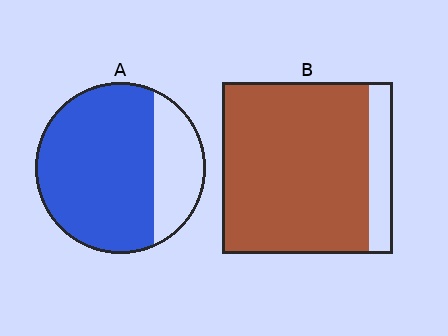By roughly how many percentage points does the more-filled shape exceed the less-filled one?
By roughly 10 percentage points (B over A).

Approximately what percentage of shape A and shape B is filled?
A is approximately 75% and B is approximately 85%.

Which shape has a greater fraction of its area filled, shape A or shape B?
Shape B.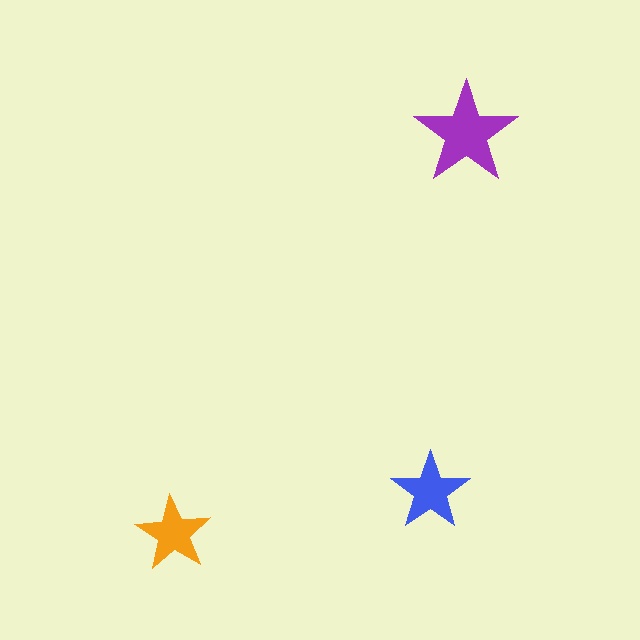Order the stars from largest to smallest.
the purple one, the blue one, the orange one.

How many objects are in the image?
There are 3 objects in the image.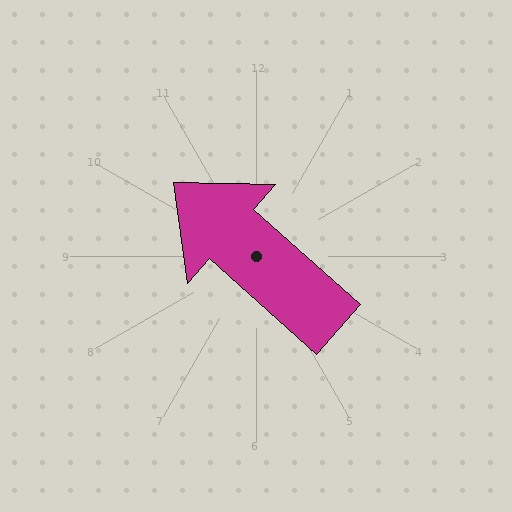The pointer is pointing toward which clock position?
Roughly 10 o'clock.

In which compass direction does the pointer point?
Northwest.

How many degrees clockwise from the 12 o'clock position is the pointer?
Approximately 312 degrees.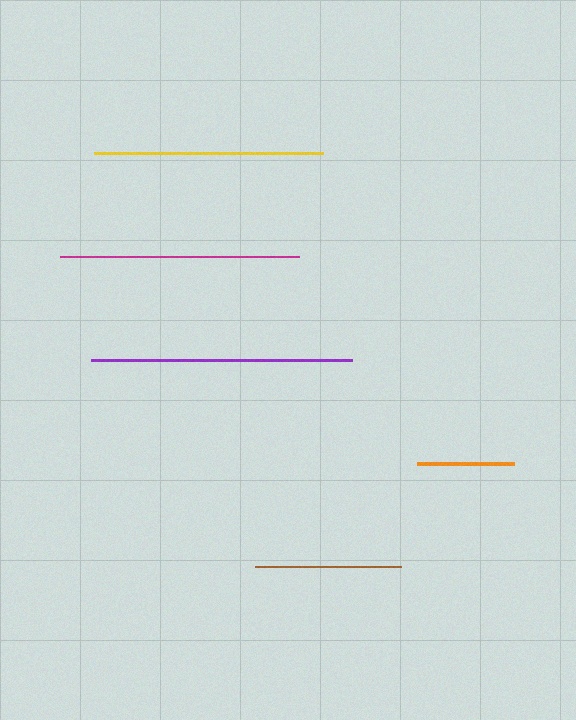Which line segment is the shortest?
The orange line is the shortest at approximately 96 pixels.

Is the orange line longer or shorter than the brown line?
The brown line is longer than the orange line.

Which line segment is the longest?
The purple line is the longest at approximately 261 pixels.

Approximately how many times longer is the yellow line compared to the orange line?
The yellow line is approximately 2.4 times the length of the orange line.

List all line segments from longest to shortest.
From longest to shortest: purple, magenta, yellow, brown, orange.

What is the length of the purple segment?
The purple segment is approximately 261 pixels long.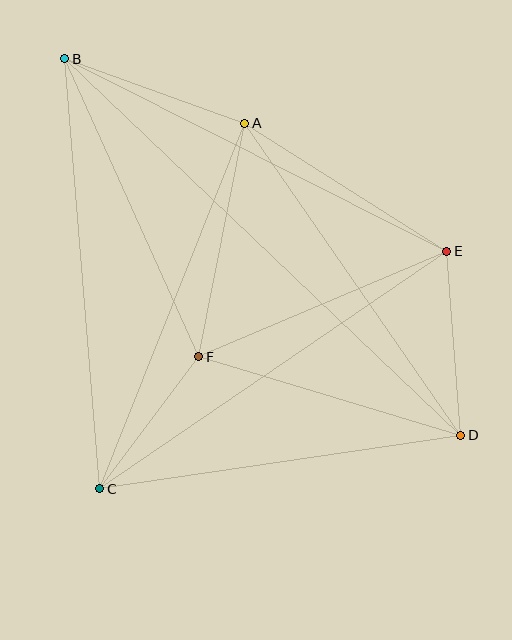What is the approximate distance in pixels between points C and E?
The distance between C and E is approximately 421 pixels.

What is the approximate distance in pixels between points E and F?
The distance between E and F is approximately 269 pixels.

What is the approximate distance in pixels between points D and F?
The distance between D and F is approximately 274 pixels.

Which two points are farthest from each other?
Points B and D are farthest from each other.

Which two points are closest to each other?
Points C and F are closest to each other.